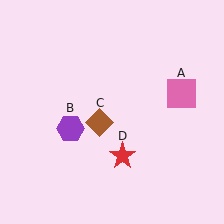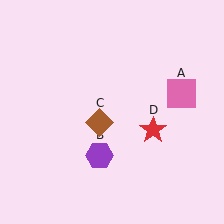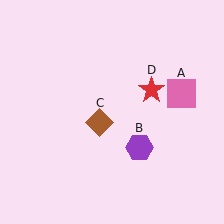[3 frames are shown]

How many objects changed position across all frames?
2 objects changed position: purple hexagon (object B), red star (object D).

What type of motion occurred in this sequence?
The purple hexagon (object B), red star (object D) rotated counterclockwise around the center of the scene.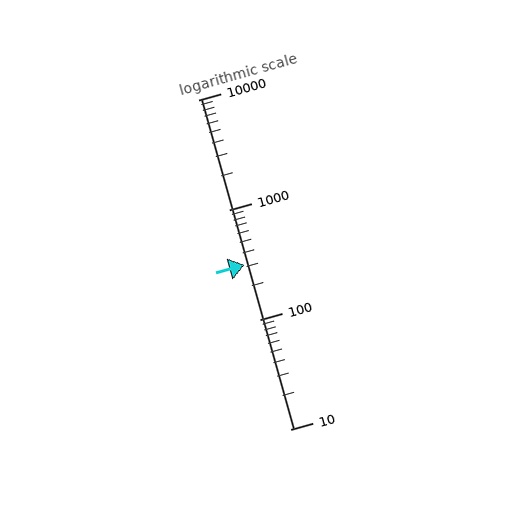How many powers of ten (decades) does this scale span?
The scale spans 3 decades, from 10 to 10000.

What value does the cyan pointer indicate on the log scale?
The pointer indicates approximately 310.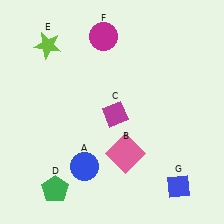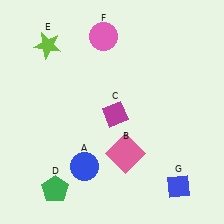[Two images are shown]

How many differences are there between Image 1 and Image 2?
There is 1 difference between the two images.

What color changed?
The circle (F) changed from magenta in Image 1 to pink in Image 2.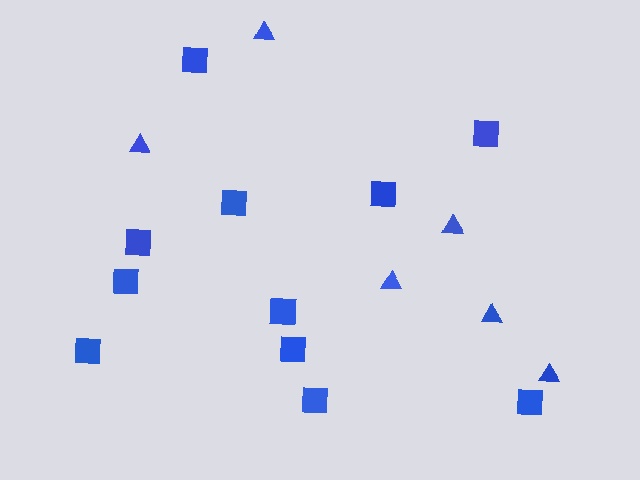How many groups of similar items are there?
There are 2 groups: one group of squares (11) and one group of triangles (6).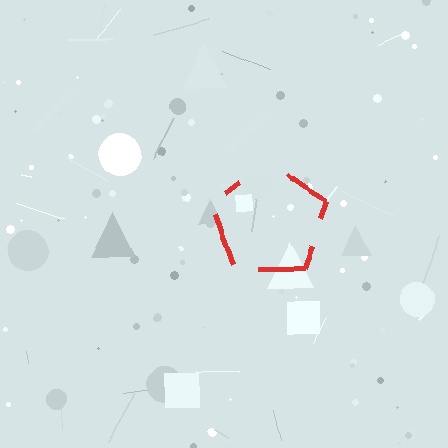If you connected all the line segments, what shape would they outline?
They would outline a pentagon.